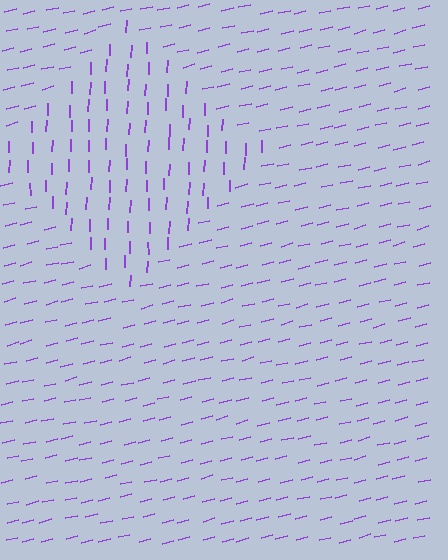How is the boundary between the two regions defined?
The boundary is defined purely by a change in line orientation (approximately 74 degrees difference). All lines are the same color and thickness.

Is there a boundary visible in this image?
Yes, there is a texture boundary formed by a change in line orientation.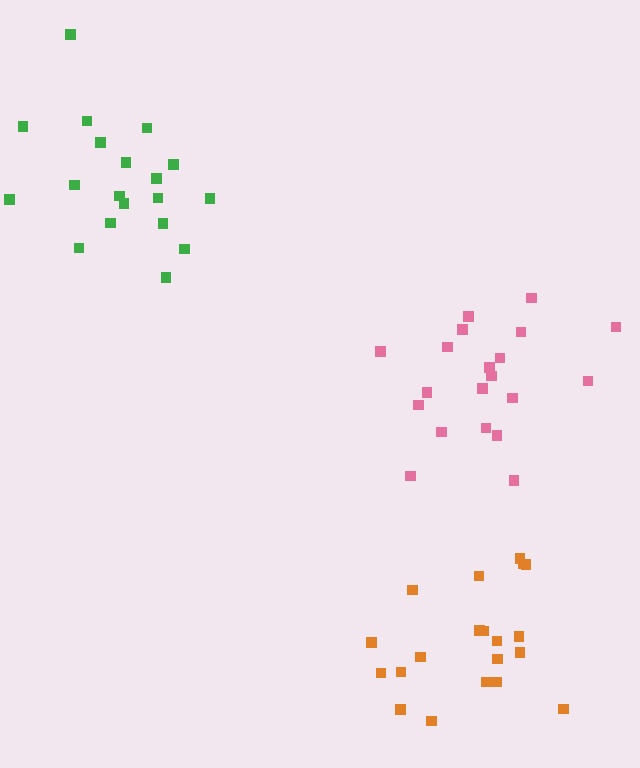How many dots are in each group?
Group 1: 20 dots, Group 2: 19 dots, Group 3: 20 dots (59 total).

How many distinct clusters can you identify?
There are 3 distinct clusters.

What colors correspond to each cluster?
The clusters are colored: orange, green, pink.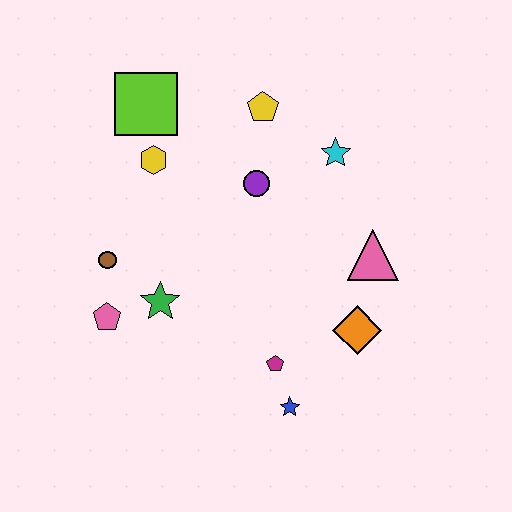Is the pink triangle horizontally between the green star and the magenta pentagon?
No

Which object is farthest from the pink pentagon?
The cyan star is farthest from the pink pentagon.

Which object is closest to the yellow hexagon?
The lime square is closest to the yellow hexagon.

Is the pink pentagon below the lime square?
Yes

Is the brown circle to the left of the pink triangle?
Yes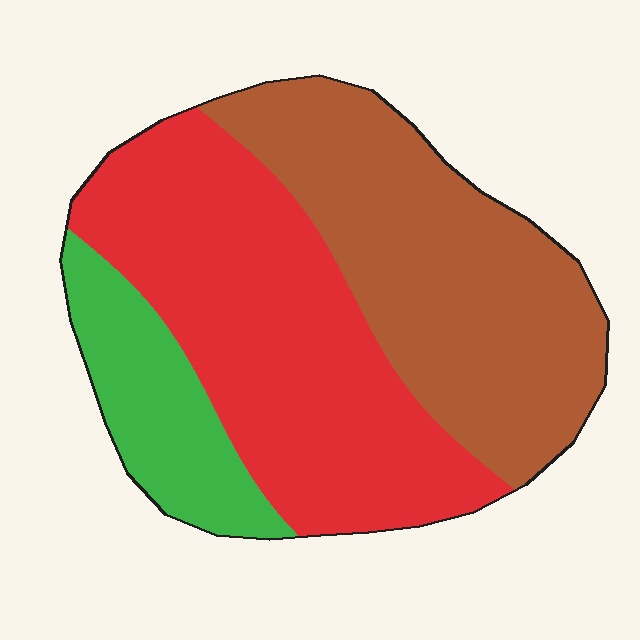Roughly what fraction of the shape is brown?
Brown covers around 40% of the shape.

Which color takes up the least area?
Green, at roughly 15%.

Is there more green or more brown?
Brown.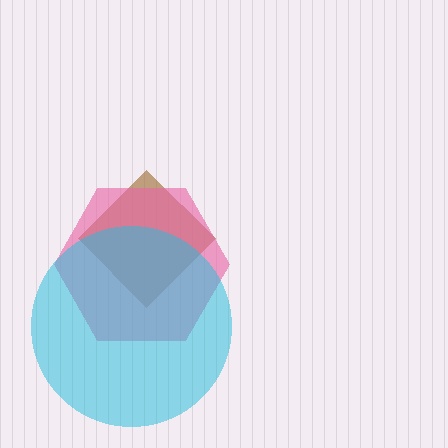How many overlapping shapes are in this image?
There are 3 overlapping shapes in the image.